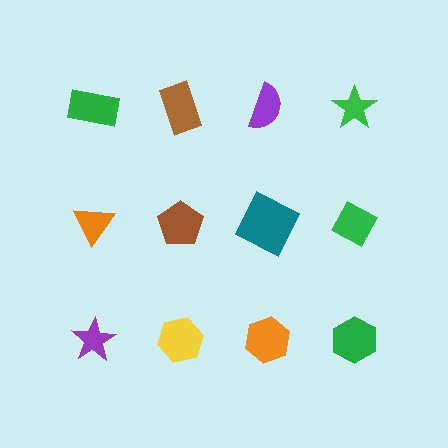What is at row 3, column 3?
An orange hexagon.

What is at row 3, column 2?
A yellow hexagon.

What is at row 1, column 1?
A green rectangle.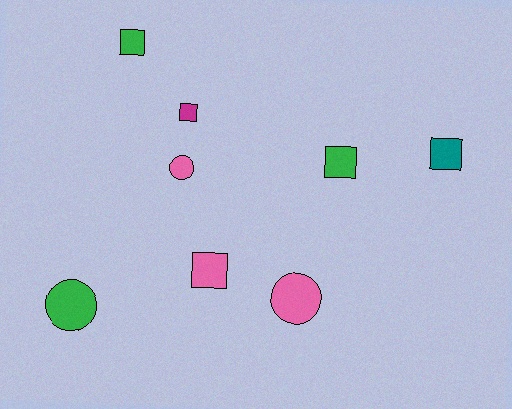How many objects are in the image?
There are 8 objects.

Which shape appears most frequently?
Square, with 5 objects.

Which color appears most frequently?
Green, with 3 objects.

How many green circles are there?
There is 1 green circle.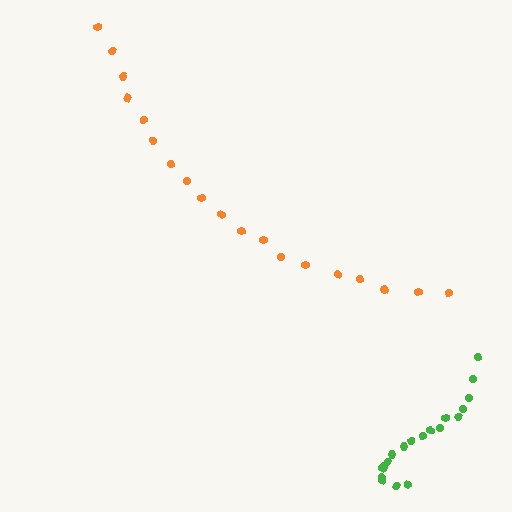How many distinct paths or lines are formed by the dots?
There are 2 distinct paths.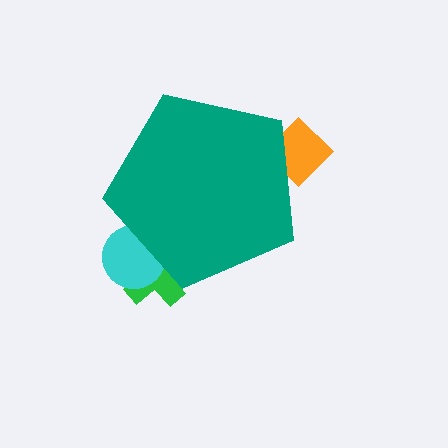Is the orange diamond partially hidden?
Yes, the orange diamond is partially hidden behind the teal pentagon.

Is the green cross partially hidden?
Yes, the green cross is partially hidden behind the teal pentagon.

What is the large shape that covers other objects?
A teal pentagon.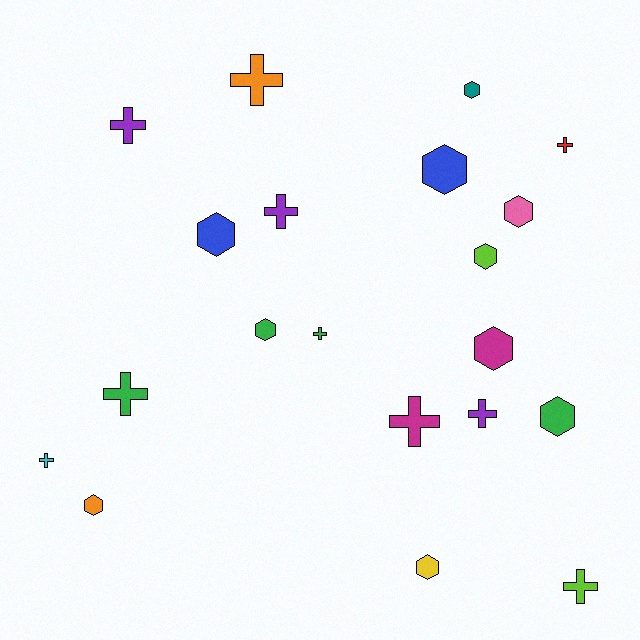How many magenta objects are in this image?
There are 2 magenta objects.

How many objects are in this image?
There are 20 objects.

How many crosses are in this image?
There are 10 crosses.